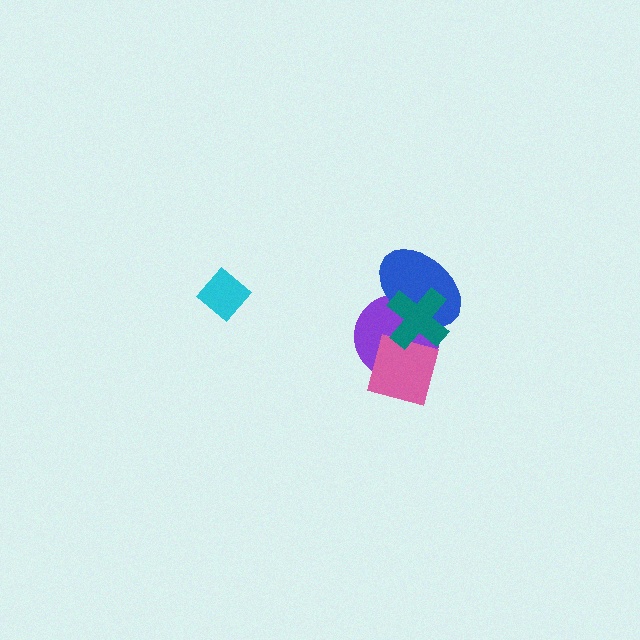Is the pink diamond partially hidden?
Yes, it is partially covered by another shape.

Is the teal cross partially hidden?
No, no other shape covers it.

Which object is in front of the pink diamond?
The teal cross is in front of the pink diamond.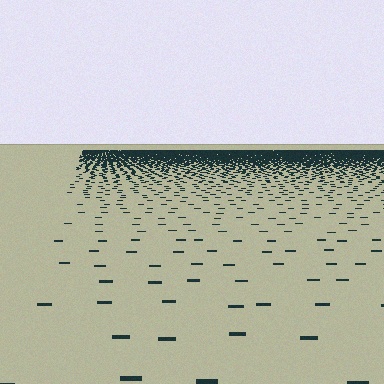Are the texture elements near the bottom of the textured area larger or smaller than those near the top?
Larger. Near the bottom, elements are closer to the viewer and appear at a bigger on-screen size.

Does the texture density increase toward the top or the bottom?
Density increases toward the top.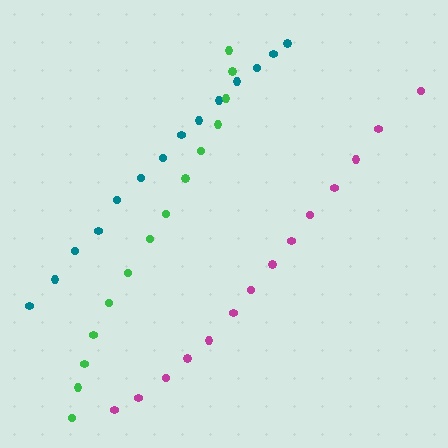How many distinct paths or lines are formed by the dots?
There are 3 distinct paths.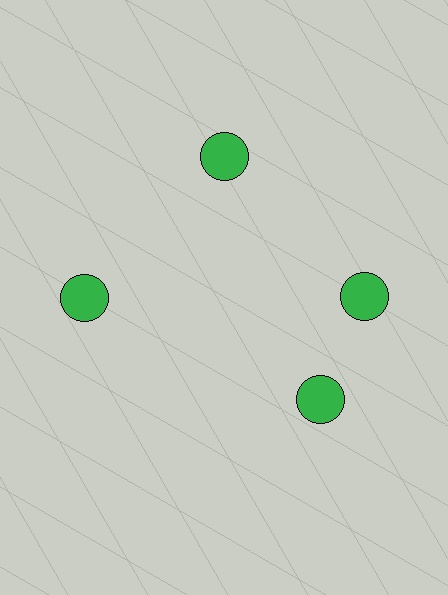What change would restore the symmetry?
The symmetry would be restored by rotating it back into even spacing with its neighbors so that all 4 circles sit at equal angles and equal distance from the center.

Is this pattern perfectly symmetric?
No. The 4 green circles are arranged in a ring, but one element near the 6 o'clock position is rotated out of alignment along the ring, breaking the 4-fold rotational symmetry.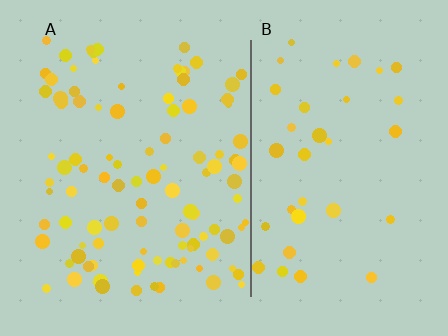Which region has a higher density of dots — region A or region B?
A (the left).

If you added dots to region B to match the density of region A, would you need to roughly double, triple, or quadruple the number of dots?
Approximately triple.